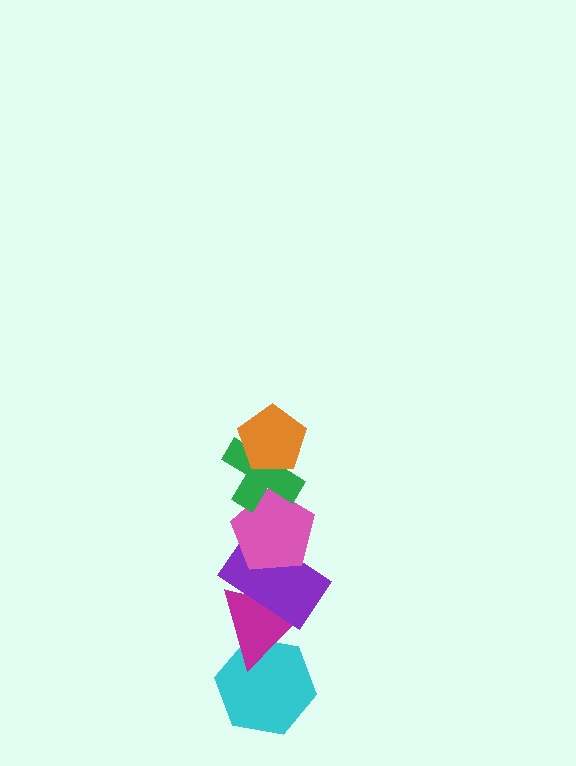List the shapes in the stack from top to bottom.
From top to bottom: the orange pentagon, the green cross, the pink pentagon, the purple rectangle, the magenta triangle, the cyan hexagon.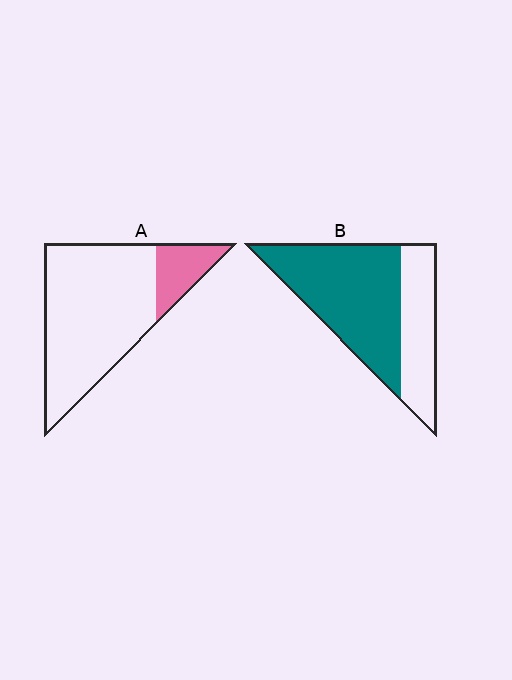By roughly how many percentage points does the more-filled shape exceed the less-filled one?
By roughly 50 percentage points (B over A).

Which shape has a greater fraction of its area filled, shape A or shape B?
Shape B.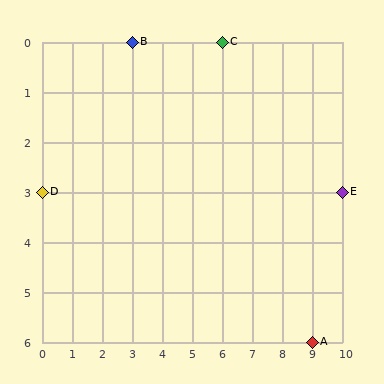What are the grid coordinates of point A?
Point A is at grid coordinates (9, 6).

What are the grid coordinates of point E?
Point E is at grid coordinates (10, 3).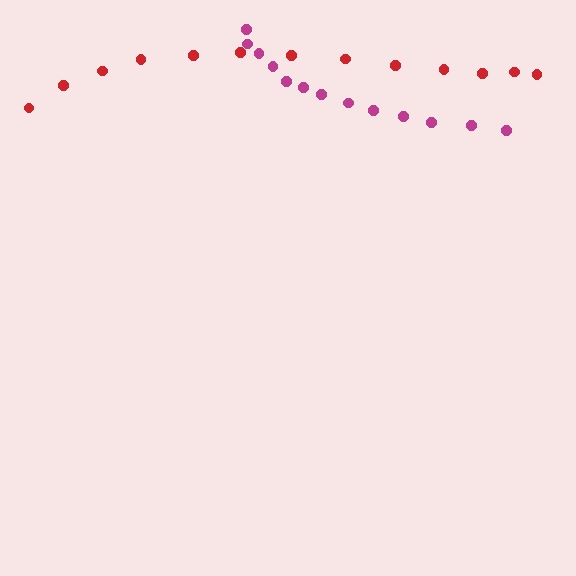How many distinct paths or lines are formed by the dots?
There are 2 distinct paths.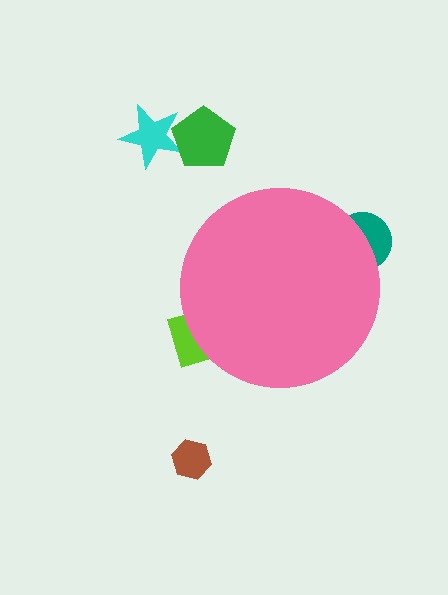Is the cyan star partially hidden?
No, the cyan star is fully visible.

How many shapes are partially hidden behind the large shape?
2 shapes are partially hidden.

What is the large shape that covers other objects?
A pink circle.